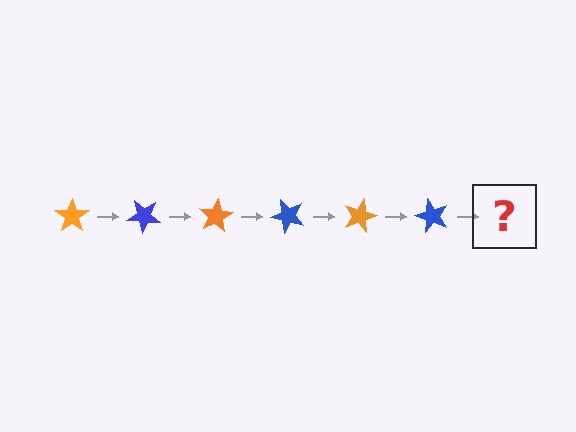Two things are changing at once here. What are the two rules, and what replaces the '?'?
The two rules are that it rotates 40 degrees each step and the color cycles through orange and blue. The '?' should be an orange star, rotated 240 degrees from the start.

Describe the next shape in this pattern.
It should be an orange star, rotated 240 degrees from the start.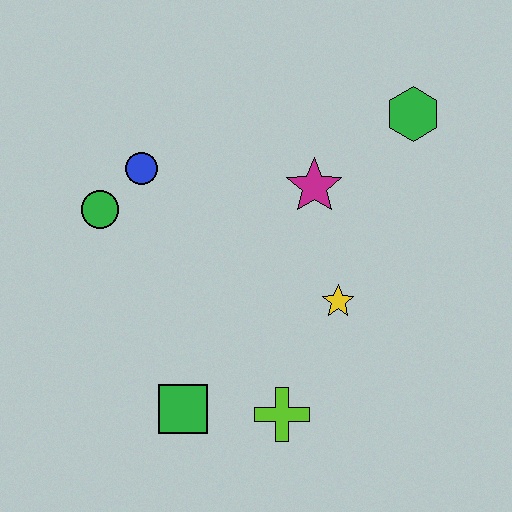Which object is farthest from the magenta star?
The green square is farthest from the magenta star.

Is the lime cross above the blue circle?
No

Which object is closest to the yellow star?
The magenta star is closest to the yellow star.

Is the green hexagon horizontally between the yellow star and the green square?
No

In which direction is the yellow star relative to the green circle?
The yellow star is to the right of the green circle.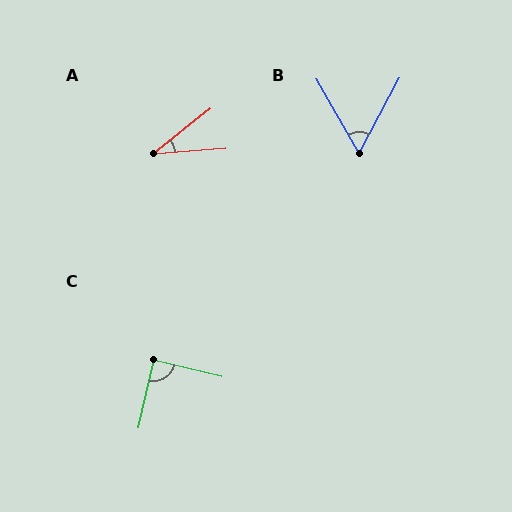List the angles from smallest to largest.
A (34°), B (58°), C (90°).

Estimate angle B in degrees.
Approximately 58 degrees.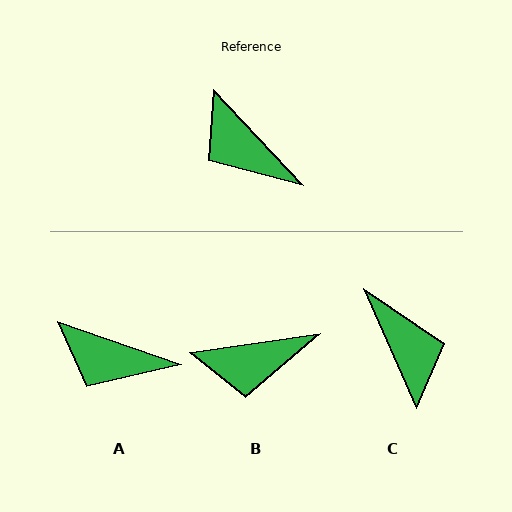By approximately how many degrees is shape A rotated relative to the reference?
Approximately 28 degrees counter-clockwise.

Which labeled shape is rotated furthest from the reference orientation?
C, about 161 degrees away.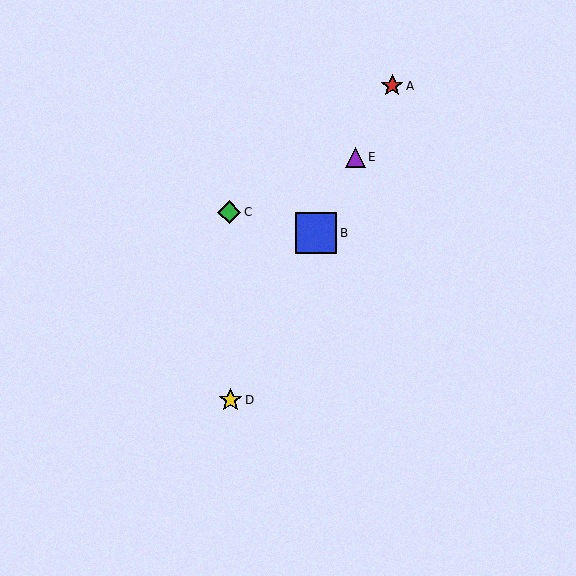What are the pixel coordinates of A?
Object A is at (392, 86).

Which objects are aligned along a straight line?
Objects A, B, D, E are aligned along a straight line.